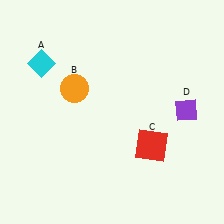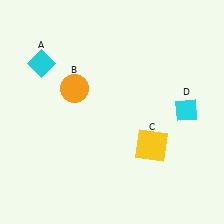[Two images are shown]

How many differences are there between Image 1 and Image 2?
There are 2 differences between the two images.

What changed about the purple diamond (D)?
In Image 1, D is purple. In Image 2, it changed to cyan.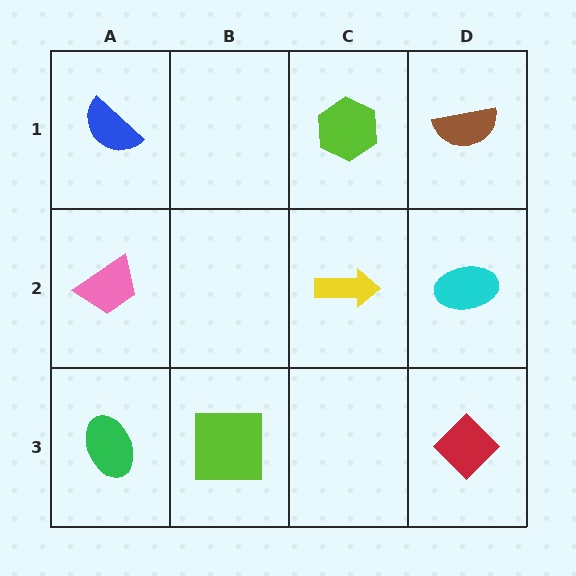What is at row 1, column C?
A lime hexagon.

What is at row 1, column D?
A brown semicircle.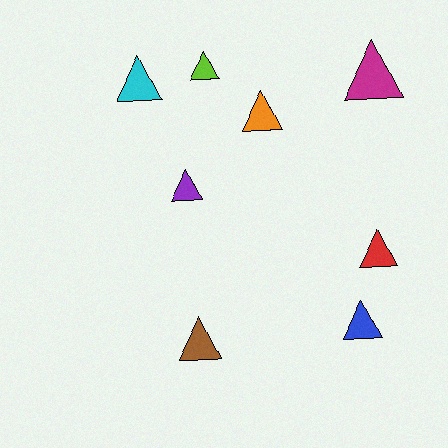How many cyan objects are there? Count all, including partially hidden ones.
There is 1 cyan object.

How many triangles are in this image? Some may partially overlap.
There are 8 triangles.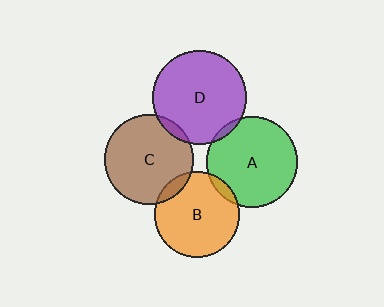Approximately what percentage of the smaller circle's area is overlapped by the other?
Approximately 5%.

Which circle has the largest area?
Circle D (purple).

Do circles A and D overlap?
Yes.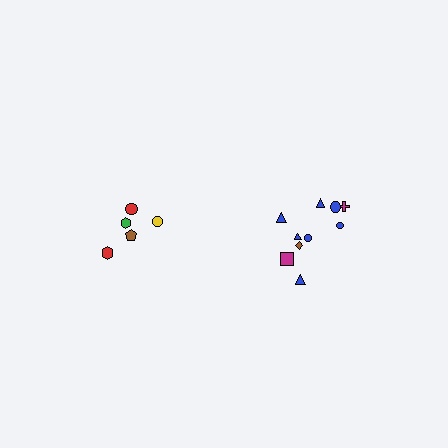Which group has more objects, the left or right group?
The right group.